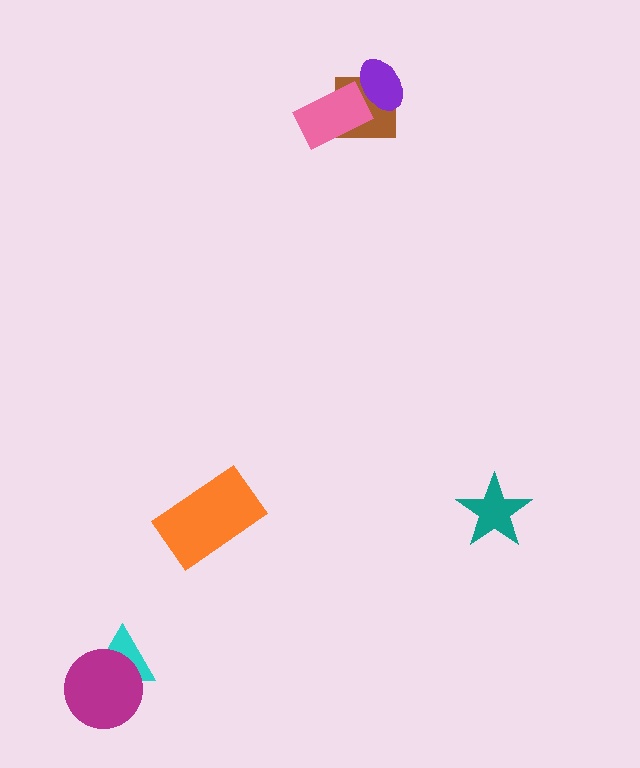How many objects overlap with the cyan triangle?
1 object overlaps with the cyan triangle.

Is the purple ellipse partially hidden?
No, no other shape covers it.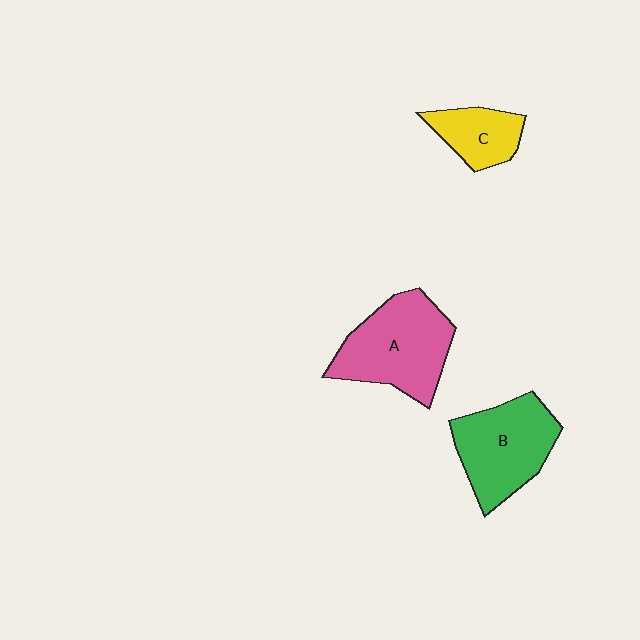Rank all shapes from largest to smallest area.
From largest to smallest: A (pink), B (green), C (yellow).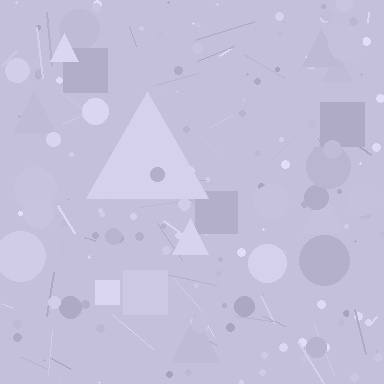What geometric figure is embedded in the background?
A triangle is embedded in the background.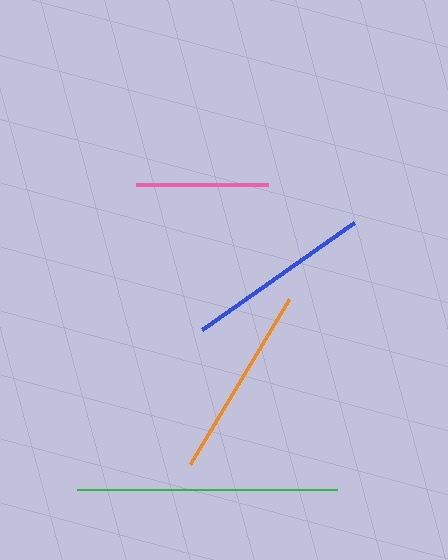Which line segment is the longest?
The green line is the longest at approximately 260 pixels.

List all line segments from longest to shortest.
From longest to shortest: green, orange, blue, pink.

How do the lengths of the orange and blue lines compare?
The orange and blue lines are approximately the same length.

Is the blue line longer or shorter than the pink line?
The blue line is longer than the pink line.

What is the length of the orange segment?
The orange segment is approximately 193 pixels long.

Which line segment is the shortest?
The pink line is the shortest at approximately 131 pixels.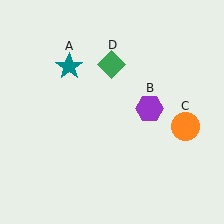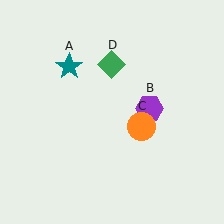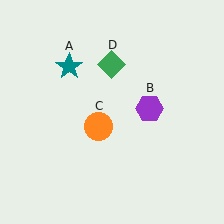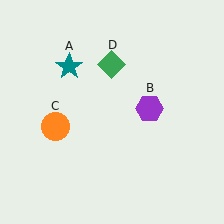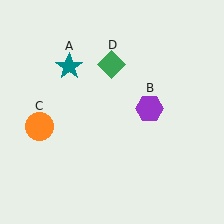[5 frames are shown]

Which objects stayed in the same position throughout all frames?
Teal star (object A) and purple hexagon (object B) and green diamond (object D) remained stationary.